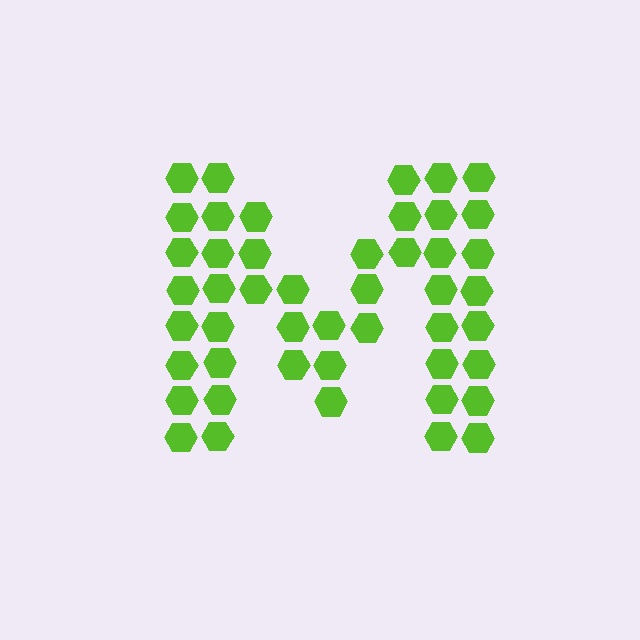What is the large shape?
The large shape is the letter M.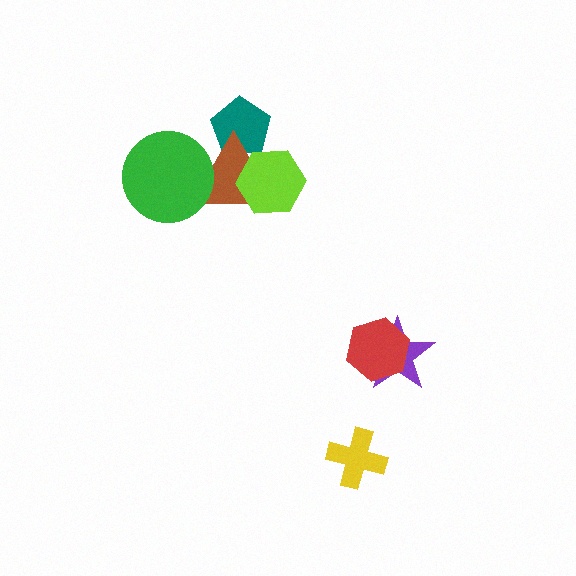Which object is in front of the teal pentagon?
The brown triangle is in front of the teal pentagon.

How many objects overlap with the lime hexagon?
1 object overlaps with the lime hexagon.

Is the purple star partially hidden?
Yes, it is partially covered by another shape.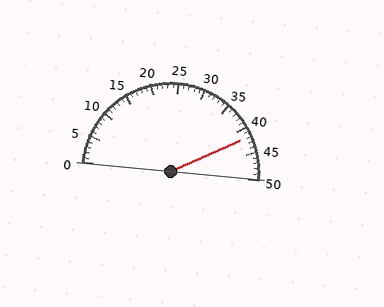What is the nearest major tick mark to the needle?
The nearest major tick mark is 40.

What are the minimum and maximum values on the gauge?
The gauge ranges from 0 to 50.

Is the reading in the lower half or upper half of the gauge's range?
The reading is in the upper half of the range (0 to 50).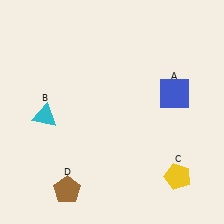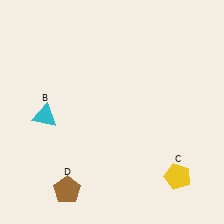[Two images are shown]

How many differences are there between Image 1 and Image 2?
There is 1 difference between the two images.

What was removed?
The blue square (A) was removed in Image 2.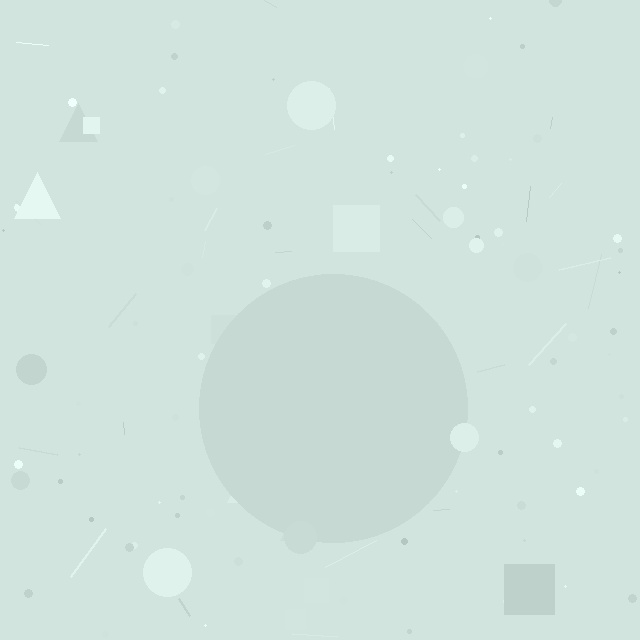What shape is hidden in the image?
A circle is hidden in the image.